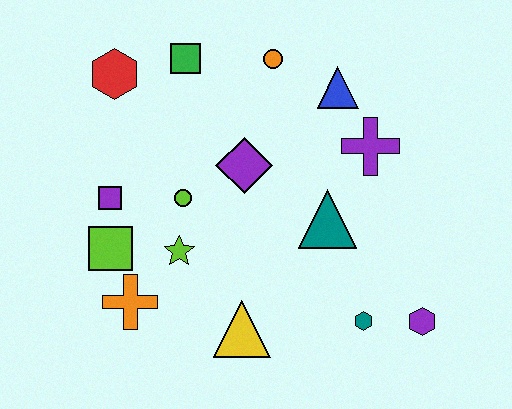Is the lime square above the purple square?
No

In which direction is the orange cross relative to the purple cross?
The orange cross is to the left of the purple cross.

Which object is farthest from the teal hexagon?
The red hexagon is farthest from the teal hexagon.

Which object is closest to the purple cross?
The blue triangle is closest to the purple cross.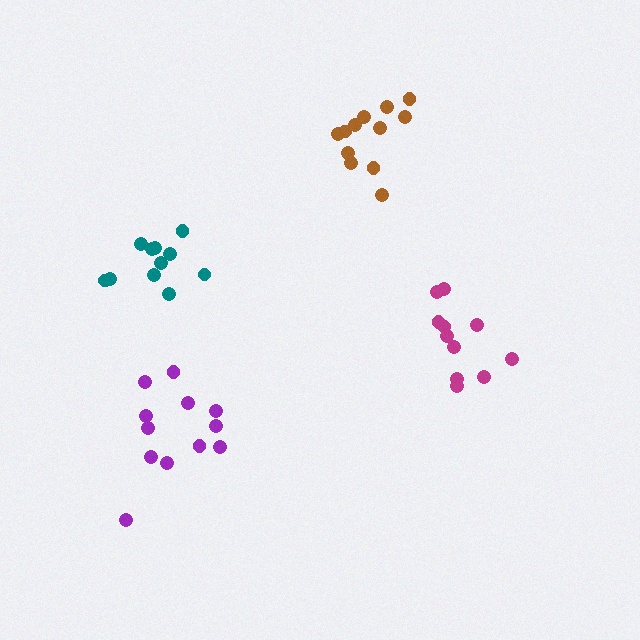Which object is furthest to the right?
The magenta cluster is rightmost.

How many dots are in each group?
Group 1: 11 dots, Group 2: 12 dots, Group 3: 11 dots, Group 4: 12 dots (46 total).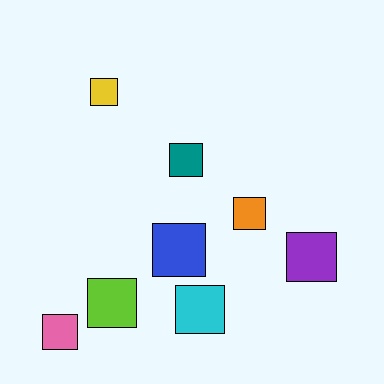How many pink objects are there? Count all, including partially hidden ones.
There is 1 pink object.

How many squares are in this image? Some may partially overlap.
There are 8 squares.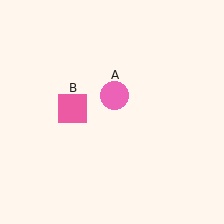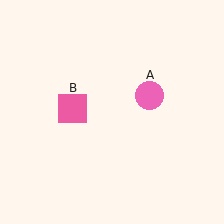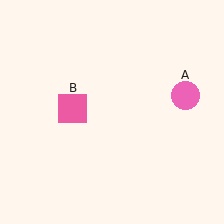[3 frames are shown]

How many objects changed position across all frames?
1 object changed position: pink circle (object A).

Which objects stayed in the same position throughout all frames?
Pink square (object B) remained stationary.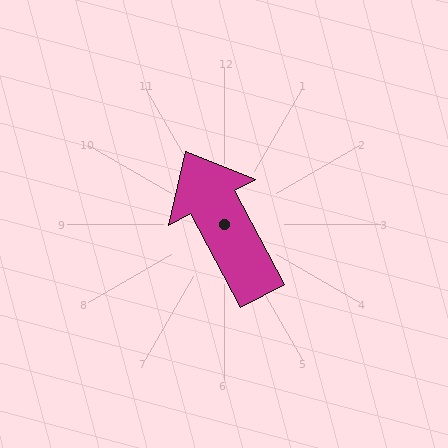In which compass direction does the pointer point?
Northwest.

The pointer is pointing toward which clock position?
Roughly 11 o'clock.